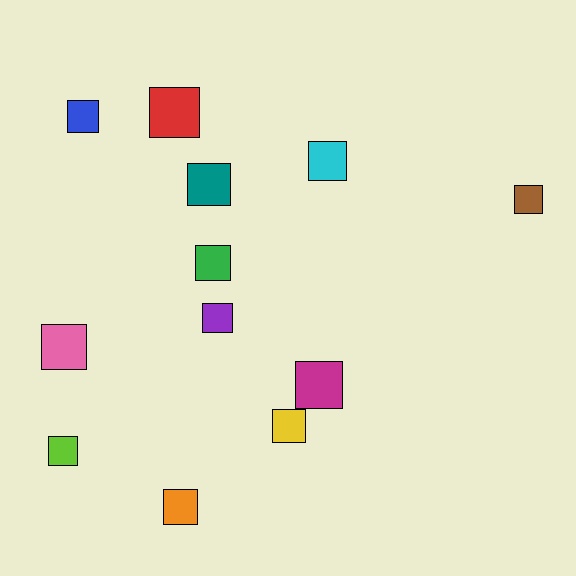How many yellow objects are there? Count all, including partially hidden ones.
There is 1 yellow object.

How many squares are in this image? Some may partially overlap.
There are 12 squares.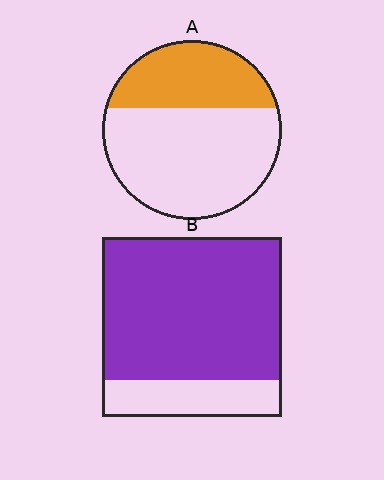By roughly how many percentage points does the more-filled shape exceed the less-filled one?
By roughly 45 percentage points (B over A).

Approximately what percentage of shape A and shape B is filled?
A is approximately 35% and B is approximately 80%.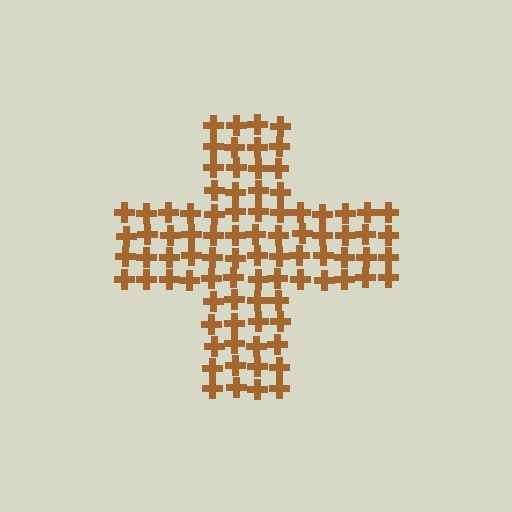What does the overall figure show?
The overall figure shows a cross.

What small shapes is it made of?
It is made of small crosses.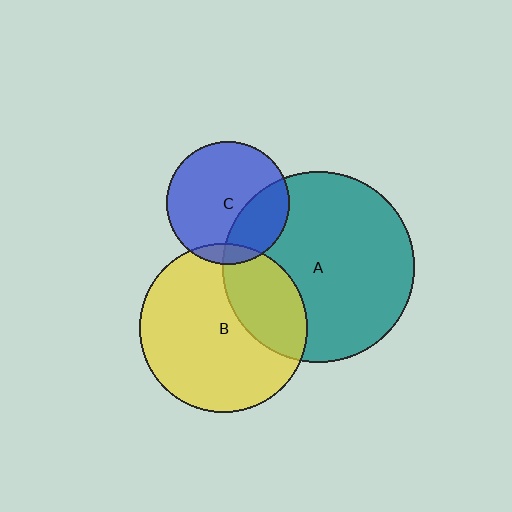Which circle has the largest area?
Circle A (teal).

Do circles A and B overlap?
Yes.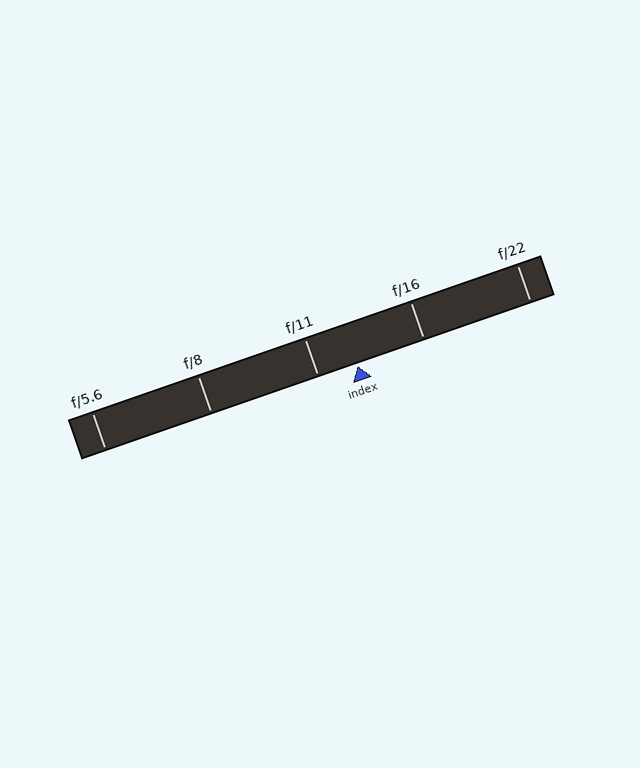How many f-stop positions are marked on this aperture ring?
There are 5 f-stop positions marked.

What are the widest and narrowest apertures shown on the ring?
The widest aperture shown is f/5.6 and the narrowest is f/22.